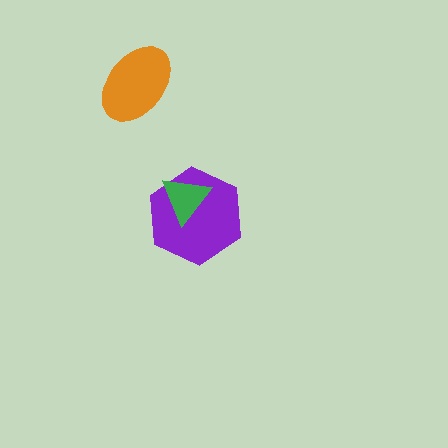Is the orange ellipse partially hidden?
No, no other shape covers it.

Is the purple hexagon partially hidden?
Yes, it is partially covered by another shape.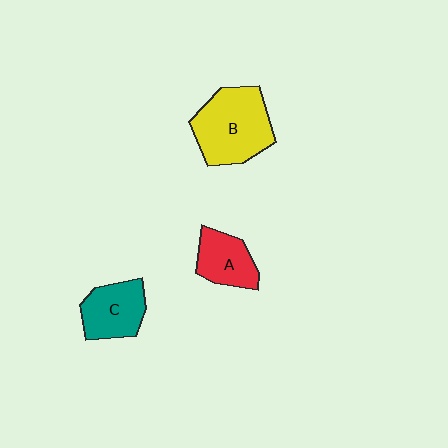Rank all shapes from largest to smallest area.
From largest to smallest: B (yellow), C (teal), A (red).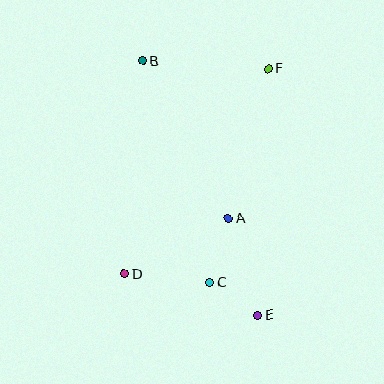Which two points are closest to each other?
Points C and E are closest to each other.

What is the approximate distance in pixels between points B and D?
The distance between B and D is approximately 214 pixels.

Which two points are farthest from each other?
Points B and E are farthest from each other.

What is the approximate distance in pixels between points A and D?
The distance between A and D is approximately 118 pixels.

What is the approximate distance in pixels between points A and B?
The distance between A and B is approximately 180 pixels.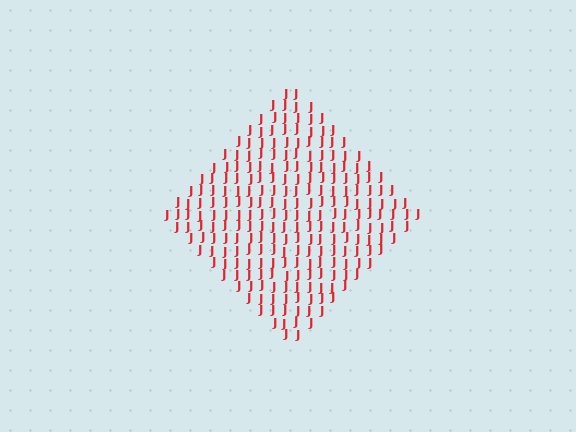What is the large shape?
The large shape is a diamond.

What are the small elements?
The small elements are letter J's.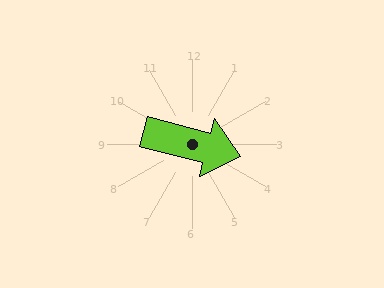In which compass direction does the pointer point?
East.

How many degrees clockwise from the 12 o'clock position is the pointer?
Approximately 104 degrees.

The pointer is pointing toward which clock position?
Roughly 3 o'clock.